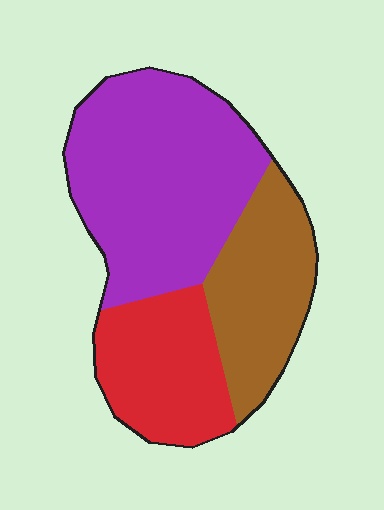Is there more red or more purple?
Purple.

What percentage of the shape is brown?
Brown takes up between a quarter and a half of the shape.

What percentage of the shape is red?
Red covers about 25% of the shape.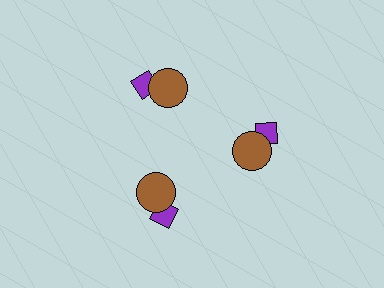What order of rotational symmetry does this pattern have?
This pattern has 3-fold rotational symmetry.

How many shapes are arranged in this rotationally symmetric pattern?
There are 6 shapes, arranged in 3 groups of 2.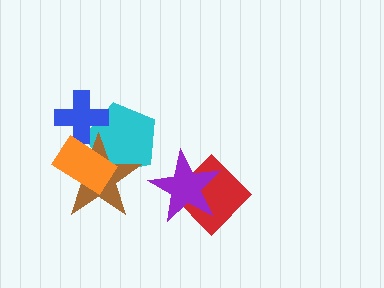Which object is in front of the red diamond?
The purple star is in front of the red diamond.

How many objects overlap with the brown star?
3 objects overlap with the brown star.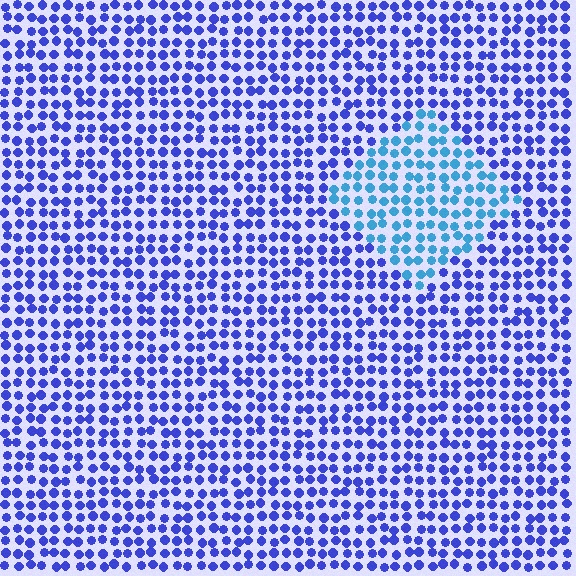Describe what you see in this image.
The image is filled with small blue elements in a uniform arrangement. A diamond-shaped region is visible where the elements are tinted to a slightly different hue, forming a subtle color boundary.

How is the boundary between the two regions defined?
The boundary is defined purely by a slight shift in hue (about 37 degrees). Spacing, size, and orientation are identical on both sides.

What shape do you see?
I see a diamond.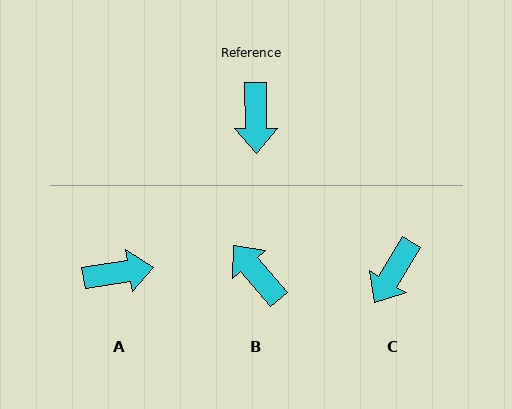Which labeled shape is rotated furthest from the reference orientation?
B, about 141 degrees away.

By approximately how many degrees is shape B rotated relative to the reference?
Approximately 141 degrees clockwise.